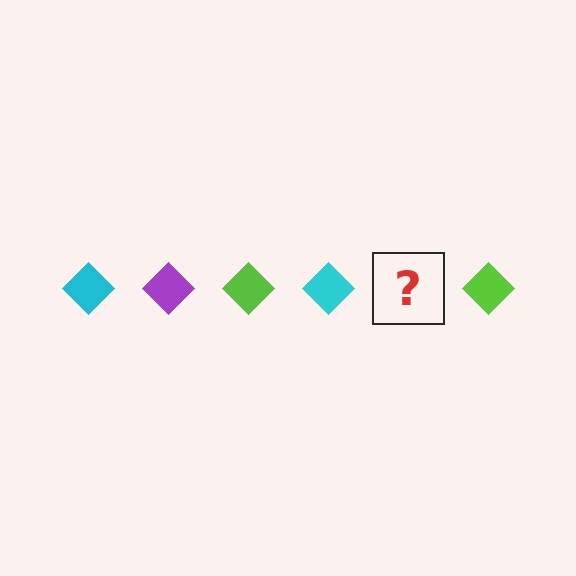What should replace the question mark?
The question mark should be replaced with a purple diamond.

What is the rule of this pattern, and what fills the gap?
The rule is that the pattern cycles through cyan, purple, lime diamonds. The gap should be filled with a purple diamond.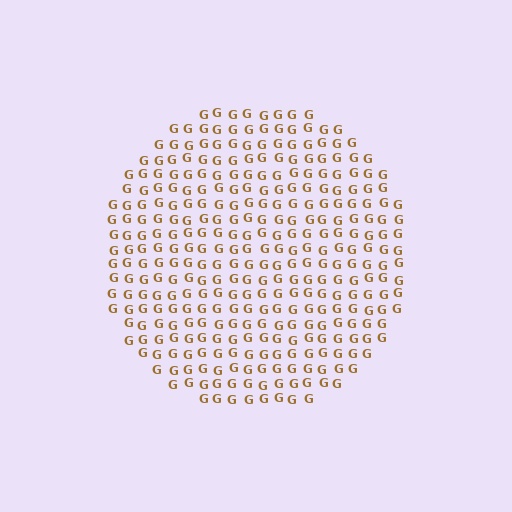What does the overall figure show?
The overall figure shows a circle.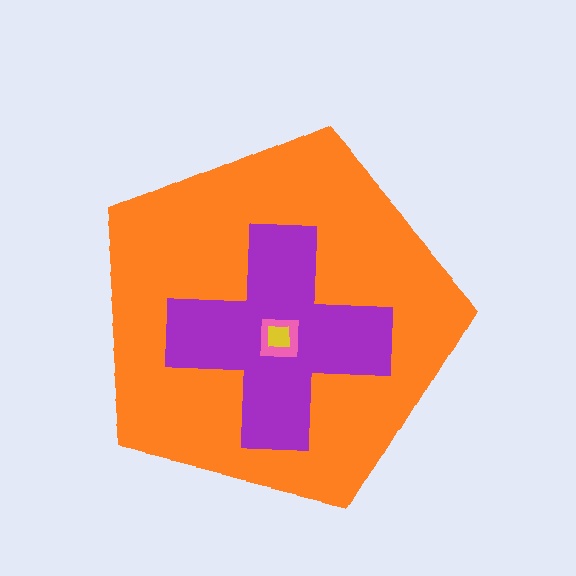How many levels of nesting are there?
4.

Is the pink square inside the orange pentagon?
Yes.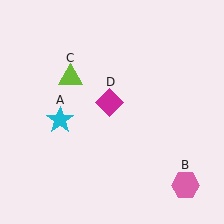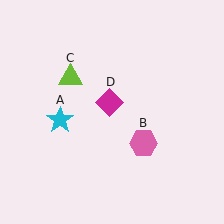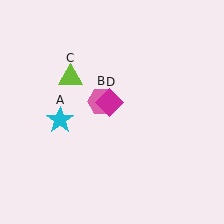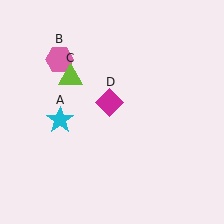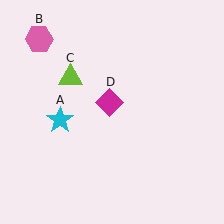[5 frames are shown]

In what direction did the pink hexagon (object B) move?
The pink hexagon (object B) moved up and to the left.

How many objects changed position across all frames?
1 object changed position: pink hexagon (object B).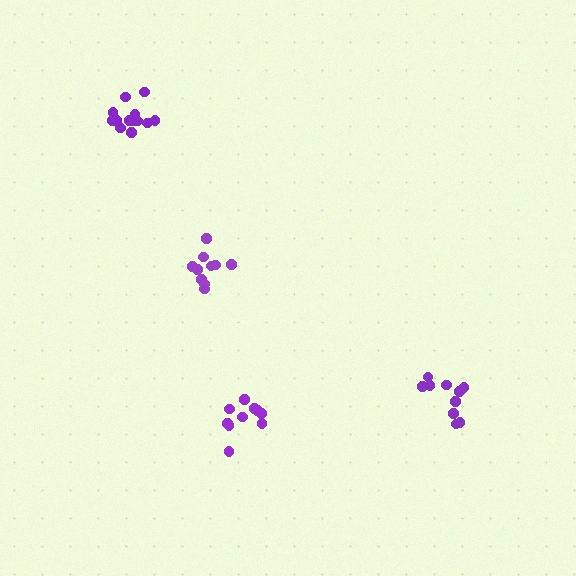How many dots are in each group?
Group 1: 10 dots, Group 2: 10 dots, Group 3: 10 dots, Group 4: 13 dots (43 total).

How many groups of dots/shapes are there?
There are 4 groups.